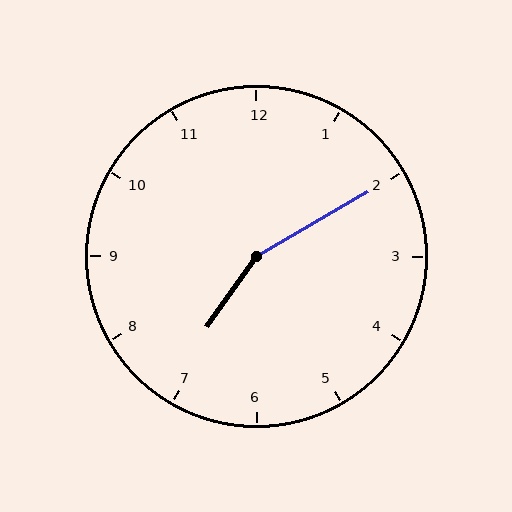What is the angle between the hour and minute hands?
Approximately 155 degrees.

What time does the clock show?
7:10.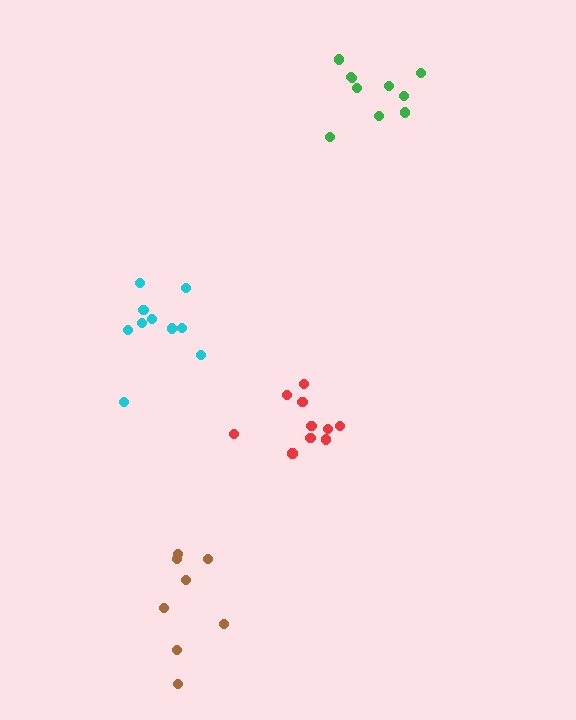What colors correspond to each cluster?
The clusters are colored: cyan, green, red, brown.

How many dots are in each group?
Group 1: 10 dots, Group 2: 10 dots, Group 3: 10 dots, Group 4: 8 dots (38 total).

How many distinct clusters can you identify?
There are 4 distinct clusters.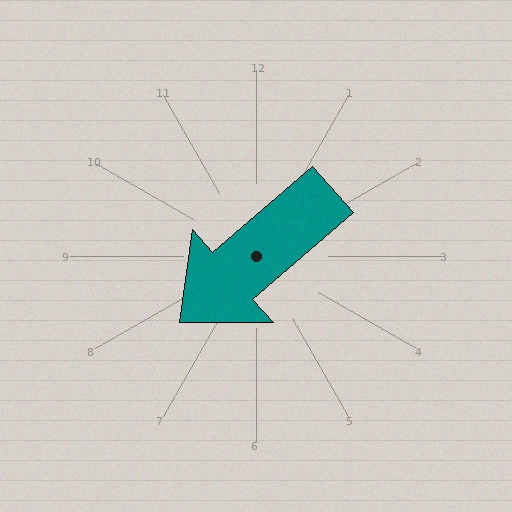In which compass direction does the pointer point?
Southwest.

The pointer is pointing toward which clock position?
Roughly 8 o'clock.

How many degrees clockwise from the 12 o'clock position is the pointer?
Approximately 229 degrees.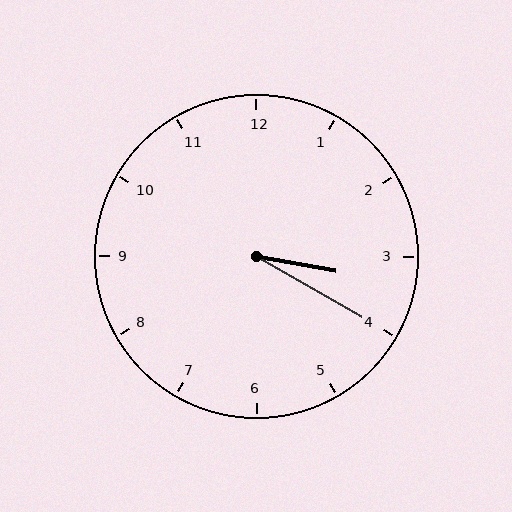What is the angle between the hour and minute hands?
Approximately 20 degrees.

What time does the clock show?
3:20.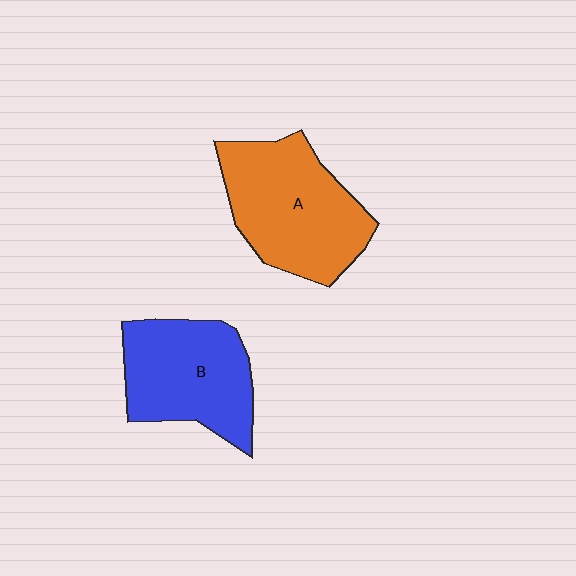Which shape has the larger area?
Shape A (orange).